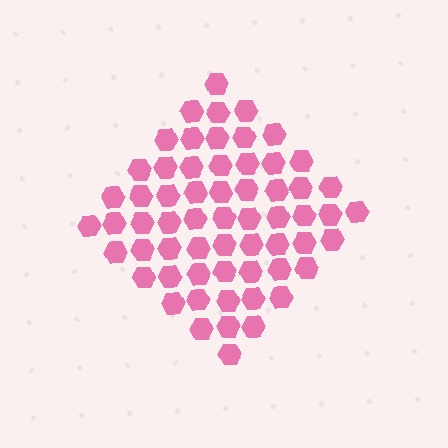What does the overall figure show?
The overall figure shows a diamond.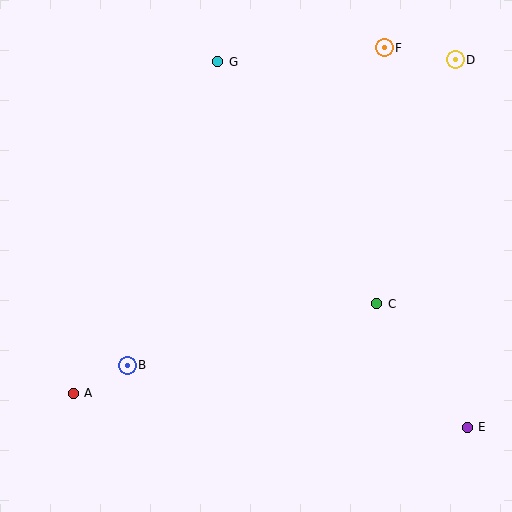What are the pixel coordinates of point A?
Point A is at (73, 393).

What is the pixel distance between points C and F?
The distance between C and F is 256 pixels.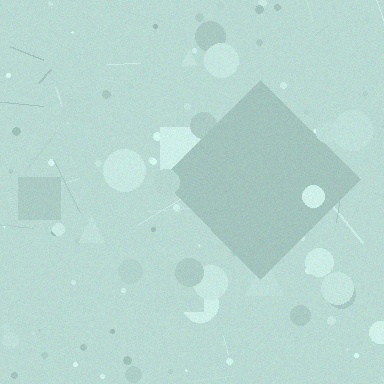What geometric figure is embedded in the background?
A diamond is embedded in the background.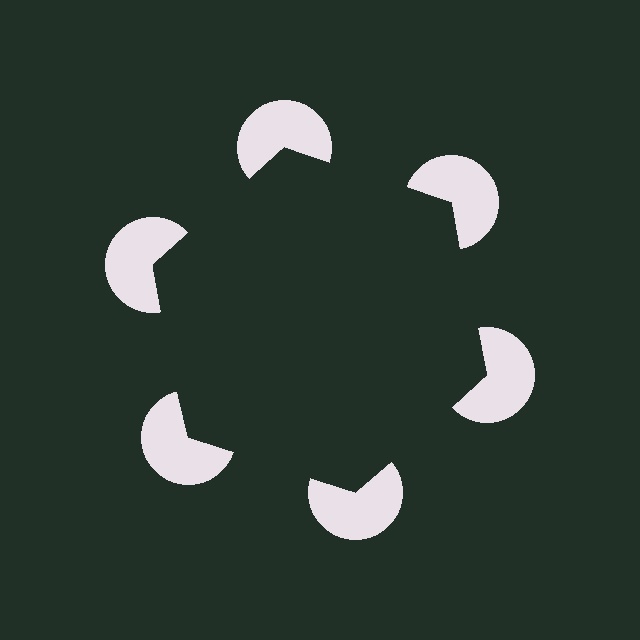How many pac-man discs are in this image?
There are 6 — one at each vertex of the illusory hexagon.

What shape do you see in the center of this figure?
An illusory hexagon — its edges are inferred from the aligned wedge cuts in the pac-man discs, not physically drawn.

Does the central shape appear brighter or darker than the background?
It typically appears slightly darker than the background, even though no actual brightness change is drawn.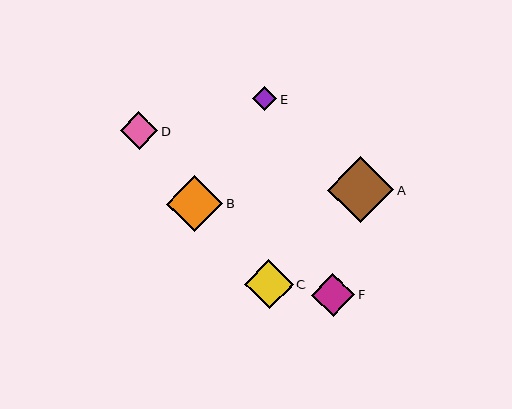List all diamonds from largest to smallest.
From largest to smallest: A, B, C, F, D, E.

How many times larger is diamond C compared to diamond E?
Diamond C is approximately 2.0 times the size of diamond E.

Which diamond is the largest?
Diamond A is the largest with a size of approximately 66 pixels.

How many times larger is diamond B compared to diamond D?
Diamond B is approximately 1.5 times the size of diamond D.